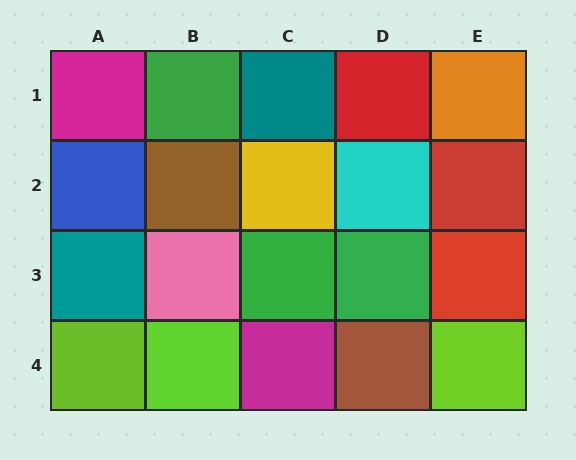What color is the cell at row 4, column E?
Lime.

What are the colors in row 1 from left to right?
Magenta, green, teal, red, orange.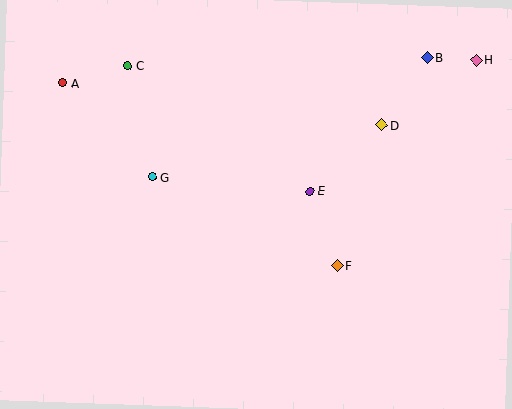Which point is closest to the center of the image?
Point E at (310, 191) is closest to the center.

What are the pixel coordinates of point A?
Point A is at (63, 83).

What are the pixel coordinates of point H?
Point H is at (476, 60).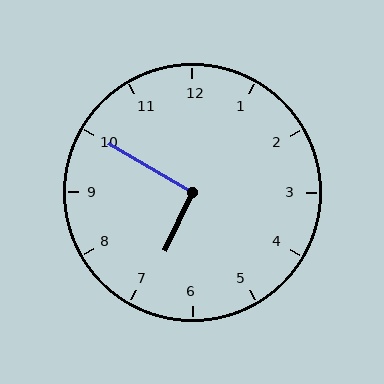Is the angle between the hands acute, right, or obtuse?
It is right.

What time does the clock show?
6:50.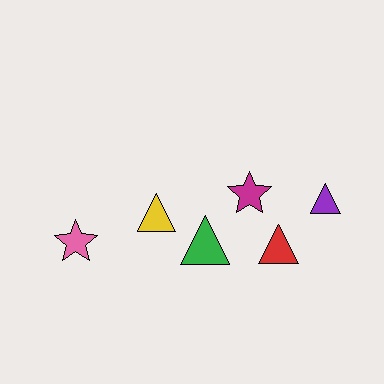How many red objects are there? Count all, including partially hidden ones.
There is 1 red object.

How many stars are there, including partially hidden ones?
There are 2 stars.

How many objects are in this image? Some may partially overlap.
There are 6 objects.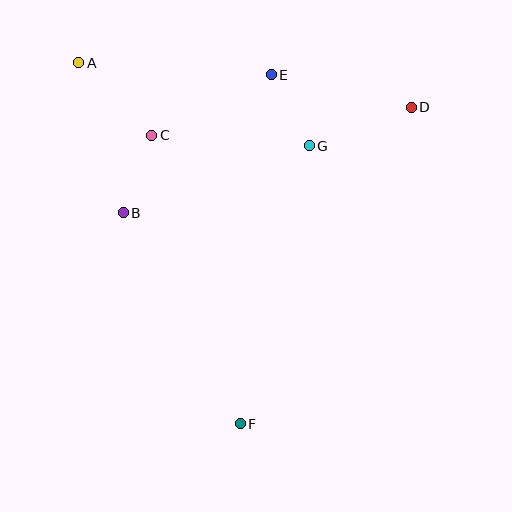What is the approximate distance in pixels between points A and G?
The distance between A and G is approximately 245 pixels.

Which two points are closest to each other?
Points E and G are closest to each other.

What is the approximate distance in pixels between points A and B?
The distance between A and B is approximately 156 pixels.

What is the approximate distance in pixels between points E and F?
The distance between E and F is approximately 350 pixels.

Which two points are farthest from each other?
Points A and F are farthest from each other.